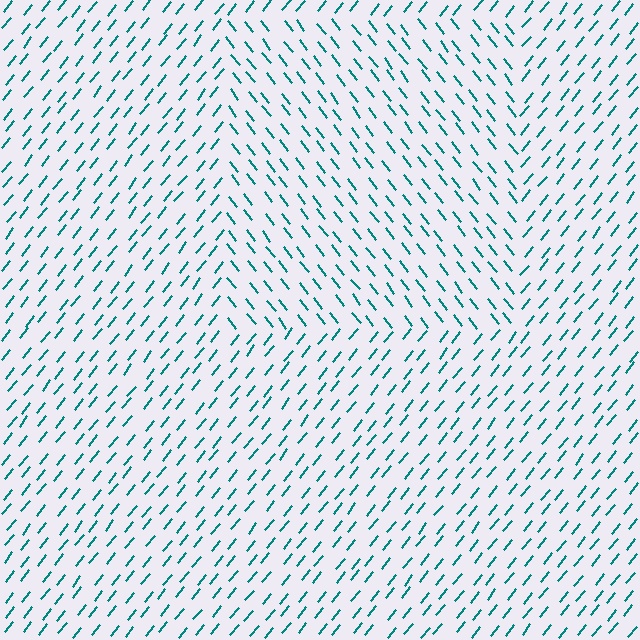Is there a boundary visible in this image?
Yes, there is a texture boundary formed by a change in line orientation.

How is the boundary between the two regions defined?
The boundary is defined purely by a change in line orientation (approximately 76 degrees difference). All lines are the same color and thickness.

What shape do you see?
I see a rectangle.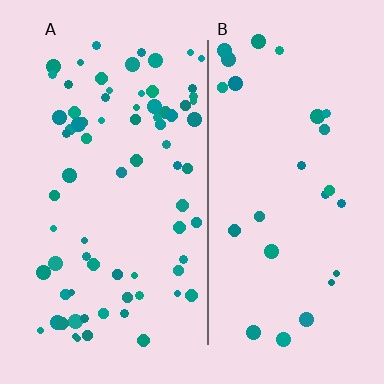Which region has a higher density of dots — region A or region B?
A (the left).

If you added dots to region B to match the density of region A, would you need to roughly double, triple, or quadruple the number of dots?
Approximately triple.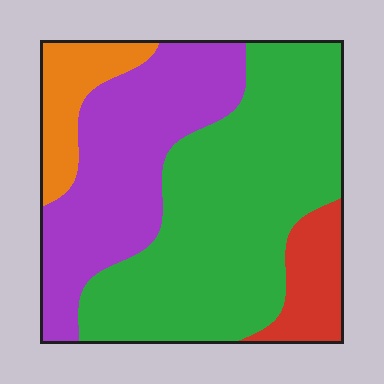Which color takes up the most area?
Green, at roughly 50%.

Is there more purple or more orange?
Purple.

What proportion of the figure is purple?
Purple takes up between a sixth and a third of the figure.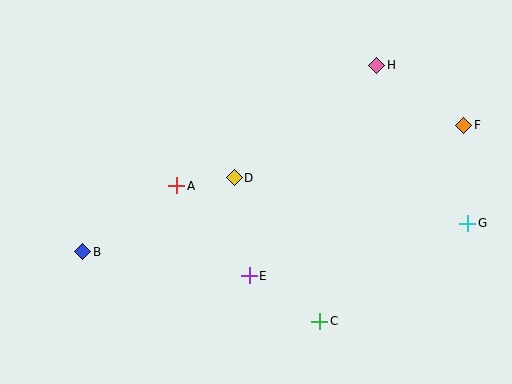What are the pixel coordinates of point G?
Point G is at (468, 223).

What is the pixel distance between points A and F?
The distance between A and F is 293 pixels.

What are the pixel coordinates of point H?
Point H is at (377, 65).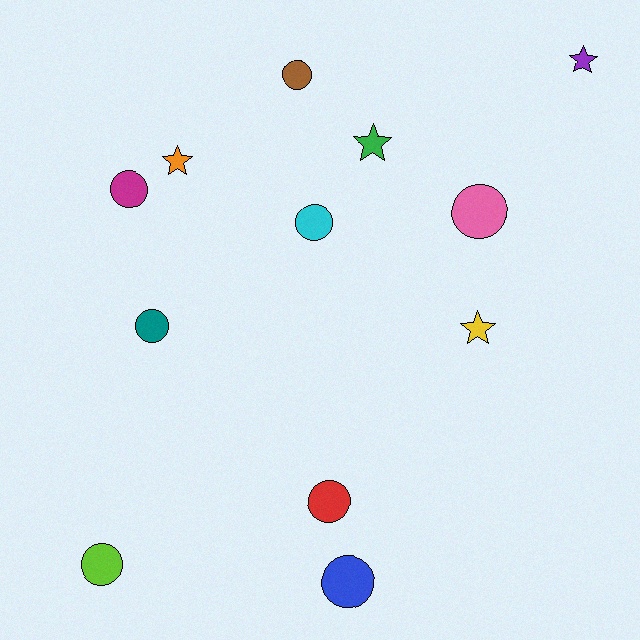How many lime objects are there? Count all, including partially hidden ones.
There is 1 lime object.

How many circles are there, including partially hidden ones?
There are 8 circles.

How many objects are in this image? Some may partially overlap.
There are 12 objects.